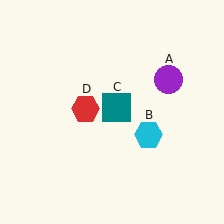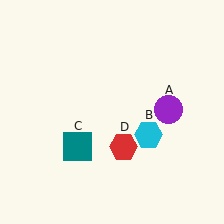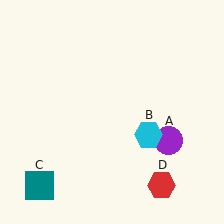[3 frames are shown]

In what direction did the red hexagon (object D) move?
The red hexagon (object D) moved down and to the right.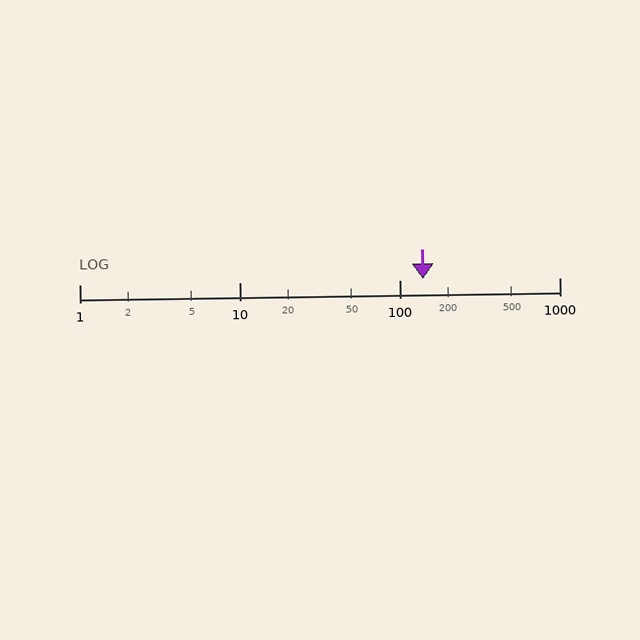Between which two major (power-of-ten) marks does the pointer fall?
The pointer is between 100 and 1000.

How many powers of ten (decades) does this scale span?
The scale spans 3 decades, from 1 to 1000.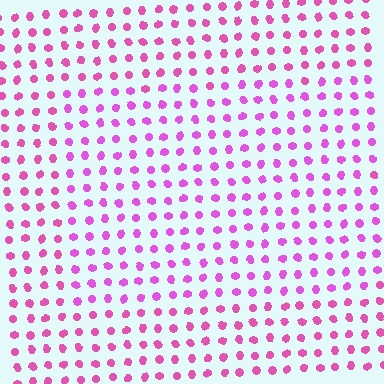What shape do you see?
I see a rectangle.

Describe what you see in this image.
The image is filled with small pink elements in a uniform arrangement. A rectangle-shaped region is visible where the elements are tinted to a slightly different hue, forming a subtle color boundary.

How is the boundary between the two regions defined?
The boundary is defined purely by a slight shift in hue (about 20 degrees). Spacing, size, and orientation are identical on both sides.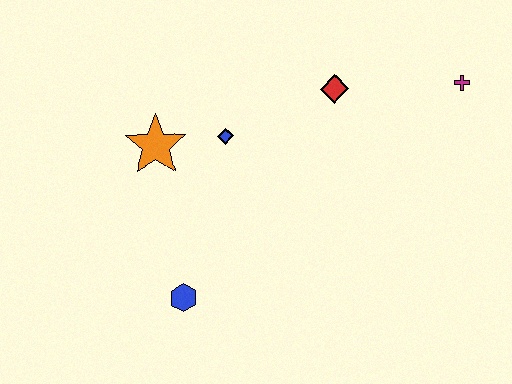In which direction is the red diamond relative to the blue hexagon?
The red diamond is above the blue hexagon.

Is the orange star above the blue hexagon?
Yes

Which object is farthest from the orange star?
The magenta cross is farthest from the orange star.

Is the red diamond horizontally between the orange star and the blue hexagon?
No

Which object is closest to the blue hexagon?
The orange star is closest to the blue hexagon.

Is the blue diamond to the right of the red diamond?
No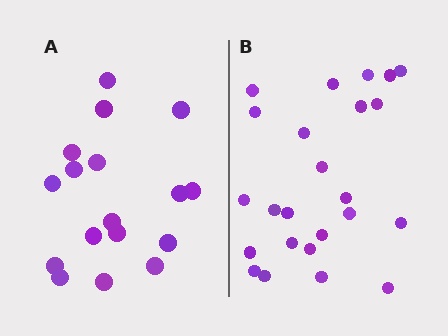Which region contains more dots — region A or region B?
Region B (the right region) has more dots.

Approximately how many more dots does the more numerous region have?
Region B has roughly 8 or so more dots than region A.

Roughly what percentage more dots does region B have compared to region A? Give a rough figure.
About 40% more.